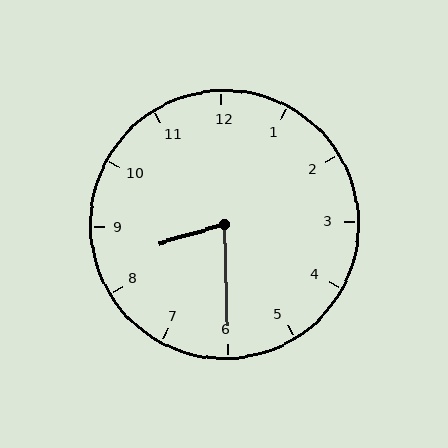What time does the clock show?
8:30.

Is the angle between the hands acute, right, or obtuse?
It is acute.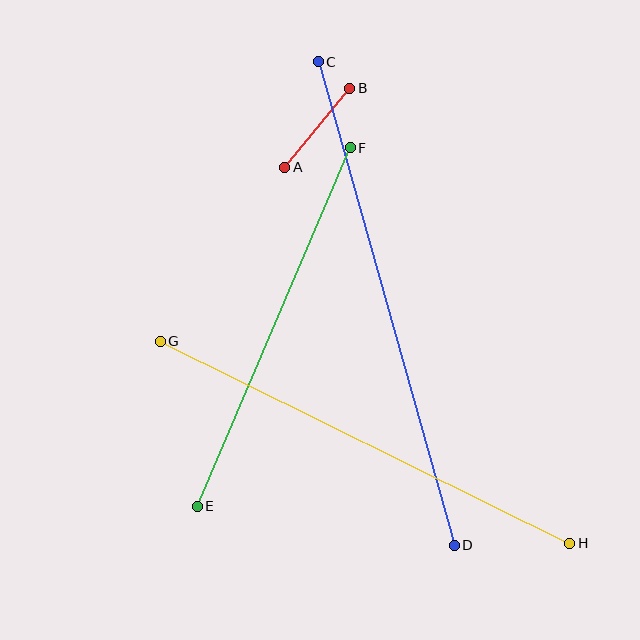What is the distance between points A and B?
The distance is approximately 102 pixels.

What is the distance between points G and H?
The distance is approximately 457 pixels.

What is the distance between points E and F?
The distance is approximately 390 pixels.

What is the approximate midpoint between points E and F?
The midpoint is at approximately (274, 327) pixels.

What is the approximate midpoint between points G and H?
The midpoint is at approximately (365, 442) pixels.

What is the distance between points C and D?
The distance is approximately 503 pixels.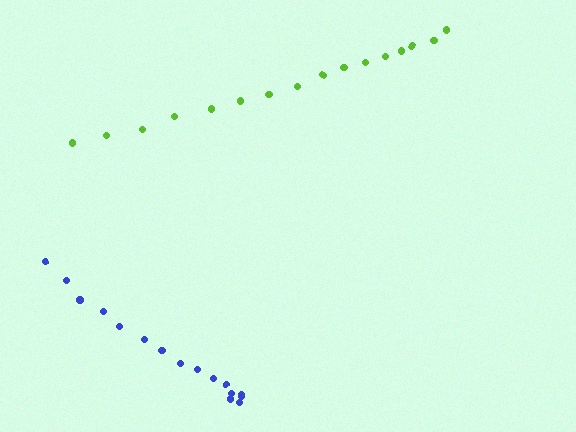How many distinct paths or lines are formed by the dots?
There are 2 distinct paths.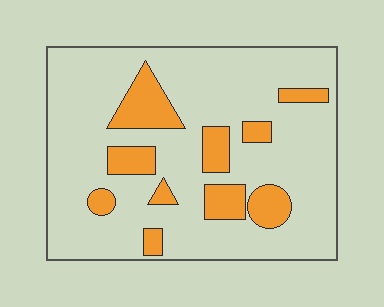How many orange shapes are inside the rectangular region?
10.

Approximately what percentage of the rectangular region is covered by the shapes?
Approximately 20%.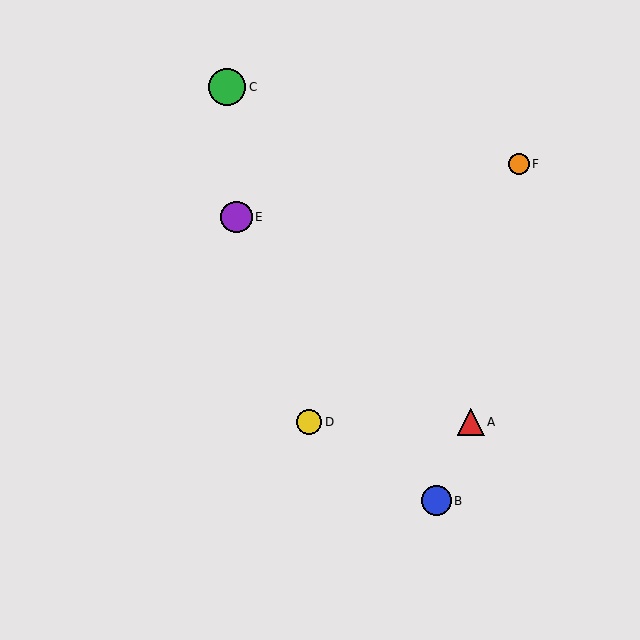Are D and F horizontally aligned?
No, D is at y≈422 and F is at y≈164.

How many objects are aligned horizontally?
2 objects (A, D) are aligned horizontally.